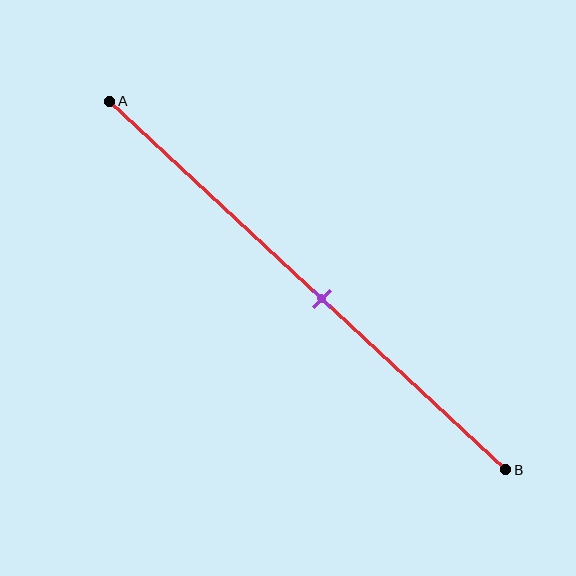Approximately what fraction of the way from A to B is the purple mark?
The purple mark is approximately 55% of the way from A to B.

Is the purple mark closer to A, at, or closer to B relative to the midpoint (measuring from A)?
The purple mark is closer to point B than the midpoint of segment AB.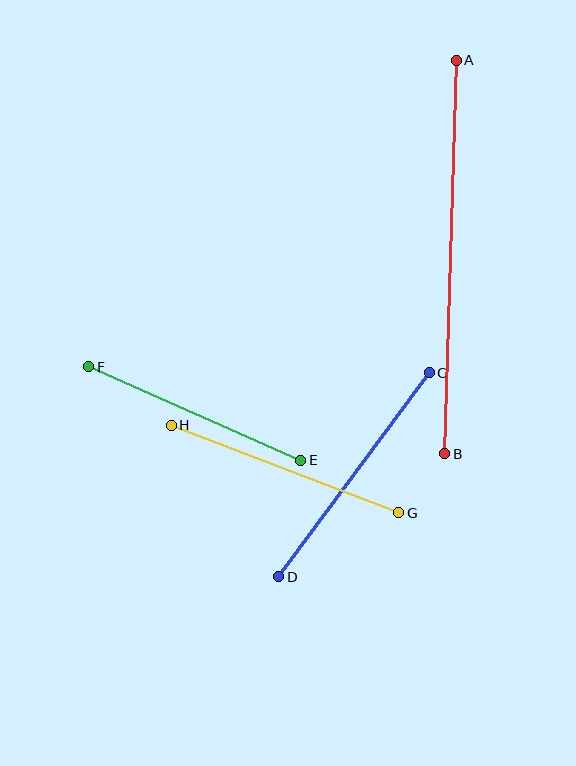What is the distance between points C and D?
The distance is approximately 254 pixels.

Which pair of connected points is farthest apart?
Points A and B are farthest apart.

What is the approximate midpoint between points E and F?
The midpoint is at approximately (195, 413) pixels.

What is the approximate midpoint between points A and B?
The midpoint is at approximately (450, 257) pixels.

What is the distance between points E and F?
The distance is approximately 232 pixels.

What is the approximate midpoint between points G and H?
The midpoint is at approximately (285, 469) pixels.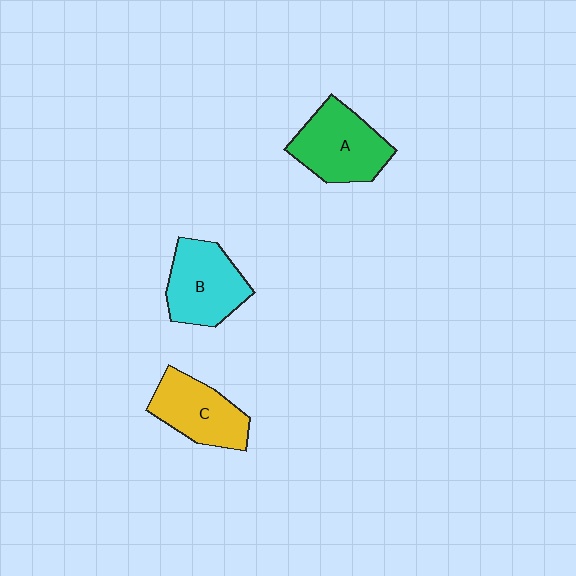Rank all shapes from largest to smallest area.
From largest to smallest: A (green), B (cyan), C (yellow).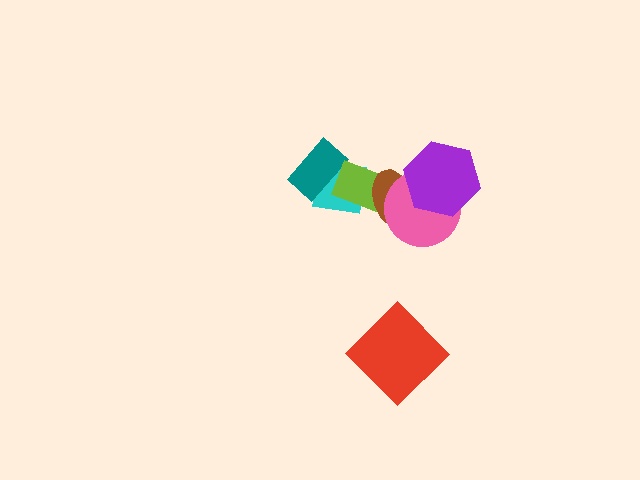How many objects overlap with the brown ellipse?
4 objects overlap with the brown ellipse.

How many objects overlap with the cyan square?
3 objects overlap with the cyan square.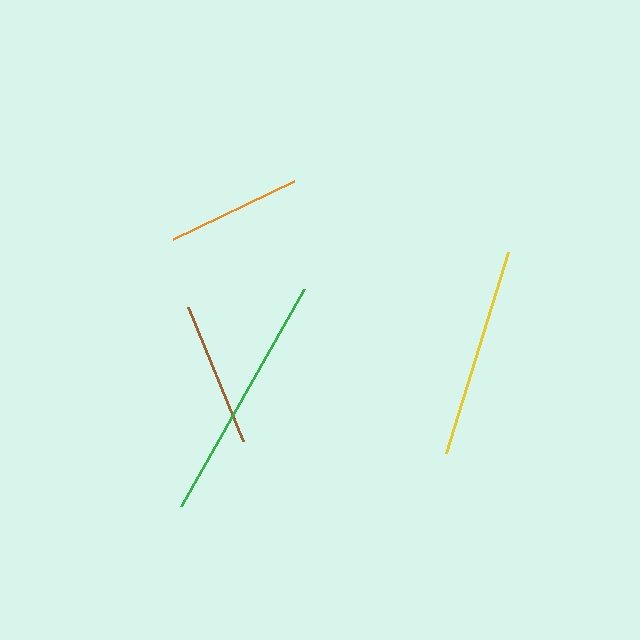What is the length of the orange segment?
The orange segment is approximately 135 pixels long.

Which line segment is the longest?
The green line is the longest at approximately 250 pixels.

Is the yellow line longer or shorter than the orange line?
The yellow line is longer than the orange line.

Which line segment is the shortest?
The orange line is the shortest at approximately 135 pixels.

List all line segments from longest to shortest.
From longest to shortest: green, yellow, brown, orange.